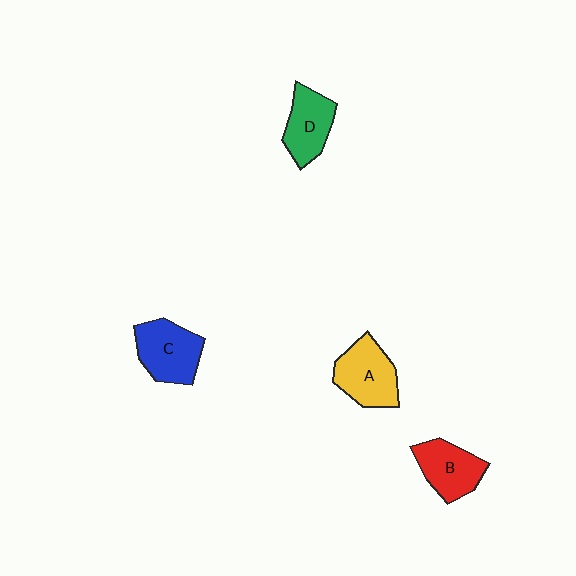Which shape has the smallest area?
Shape D (green).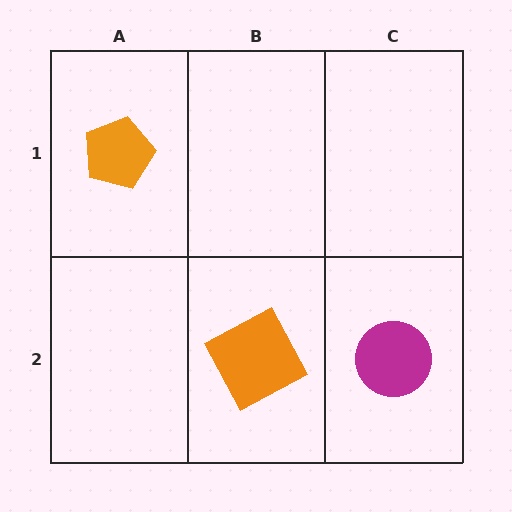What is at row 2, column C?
A magenta circle.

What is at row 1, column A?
An orange pentagon.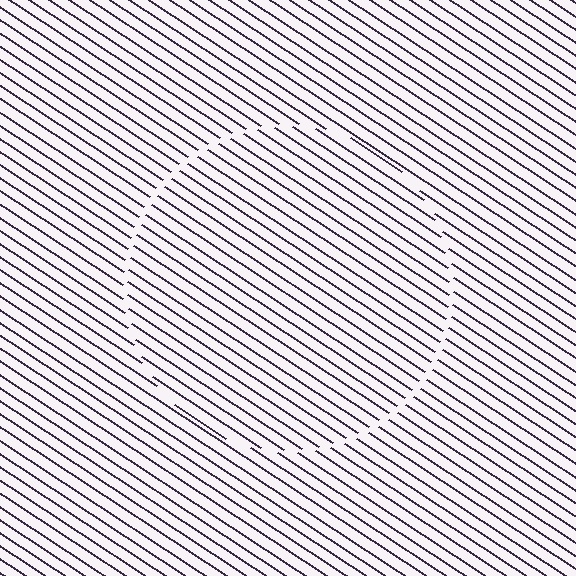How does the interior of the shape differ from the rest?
The interior of the shape contains the same grating, shifted by half a period — the contour is defined by the phase discontinuity where line-ends from the inner and outer gratings abut.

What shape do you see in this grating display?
An illusory circle. The interior of the shape contains the same grating, shifted by half a period — the contour is defined by the phase discontinuity where line-ends from the inner and outer gratings abut.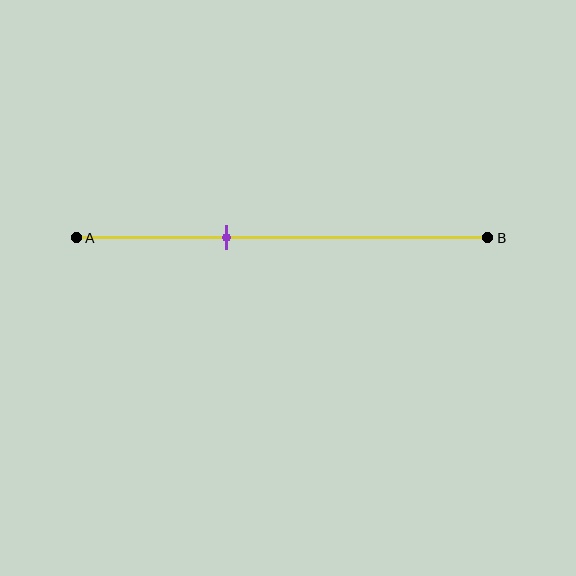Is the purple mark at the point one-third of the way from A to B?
No, the mark is at about 35% from A, not at the 33% one-third point.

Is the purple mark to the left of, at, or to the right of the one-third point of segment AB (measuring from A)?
The purple mark is to the right of the one-third point of segment AB.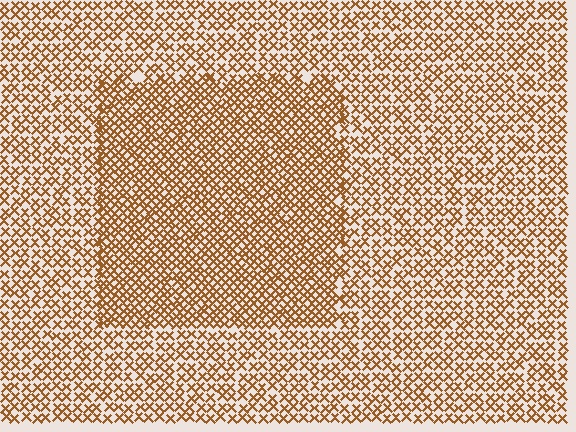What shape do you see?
I see a rectangle.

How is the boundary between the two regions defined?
The boundary is defined by a change in element density (approximately 1.6x ratio). All elements are the same color, size, and shape.